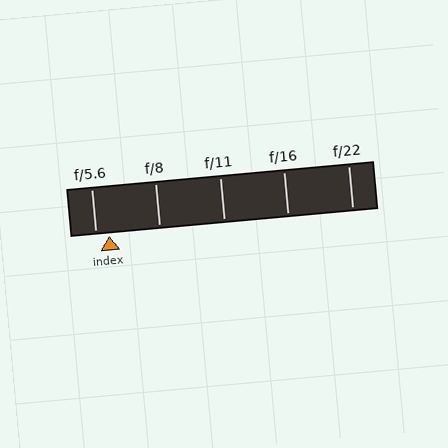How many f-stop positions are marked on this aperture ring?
There are 5 f-stop positions marked.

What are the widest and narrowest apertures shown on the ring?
The widest aperture shown is f/5.6 and the narrowest is f/22.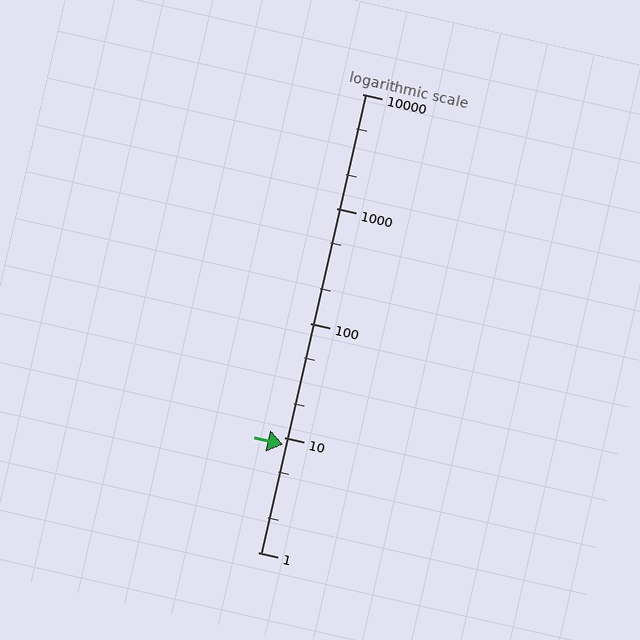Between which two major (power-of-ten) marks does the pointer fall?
The pointer is between 1 and 10.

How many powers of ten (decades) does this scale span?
The scale spans 4 decades, from 1 to 10000.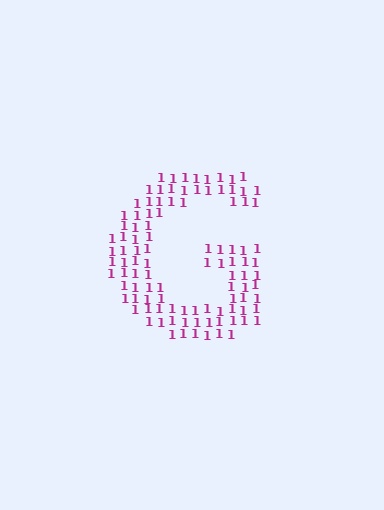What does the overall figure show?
The overall figure shows the letter G.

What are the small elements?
The small elements are digit 1's.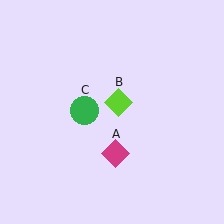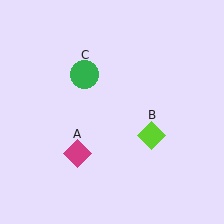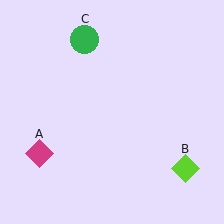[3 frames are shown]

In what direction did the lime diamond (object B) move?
The lime diamond (object B) moved down and to the right.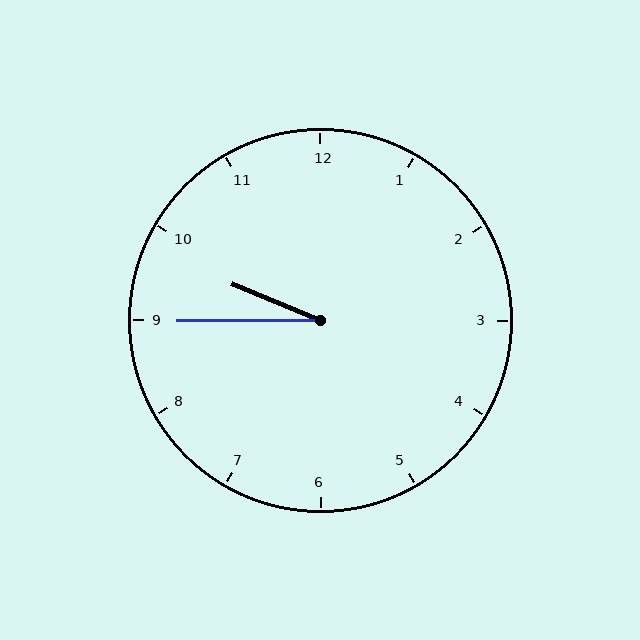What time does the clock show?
9:45.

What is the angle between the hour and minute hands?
Approximately 22 degrees.